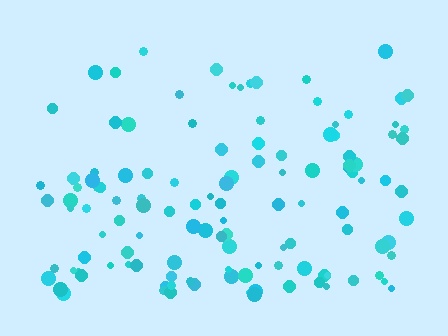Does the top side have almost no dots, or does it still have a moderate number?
Still a moderate number, just noticeably fewer than the bottom.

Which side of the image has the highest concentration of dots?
The bottom.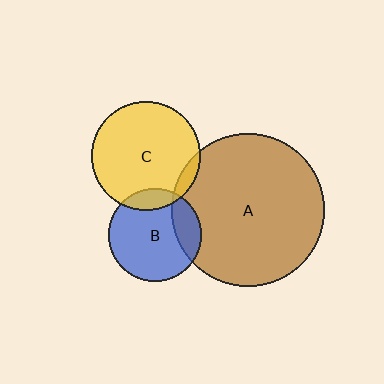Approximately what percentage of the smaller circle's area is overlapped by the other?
Approximately 5%.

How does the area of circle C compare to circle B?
Approximately 1.4 times.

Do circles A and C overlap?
Yes.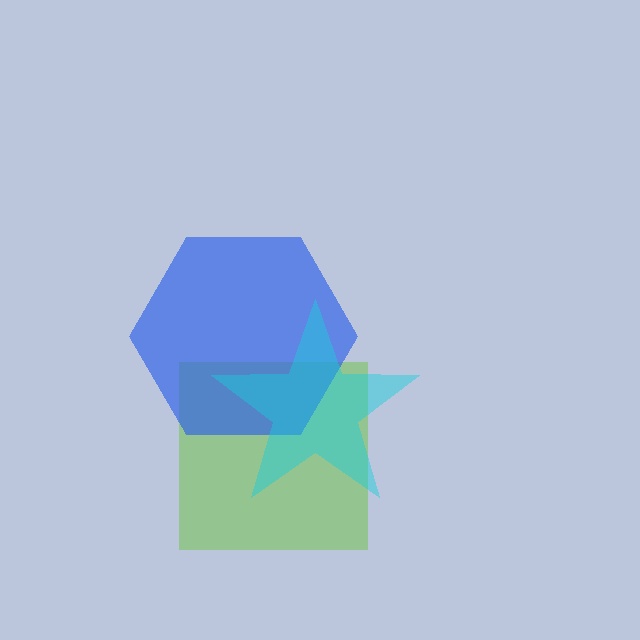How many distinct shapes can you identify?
There are 3 distinct shapes: a lime square, a blue hexagon, a cyan star.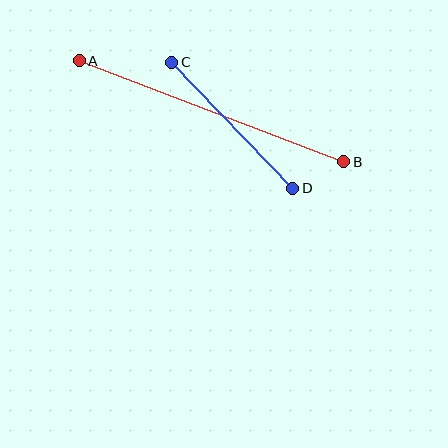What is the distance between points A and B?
The distance is approximately 283 pixels.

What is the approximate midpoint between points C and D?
The midpoint is at approximately (232, 125) pixels.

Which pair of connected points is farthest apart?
Points A and B are farthest apart.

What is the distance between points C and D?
The distance is approximately 175 pixels.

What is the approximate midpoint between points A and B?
The midpoint is at approximately (211, 111) pixels.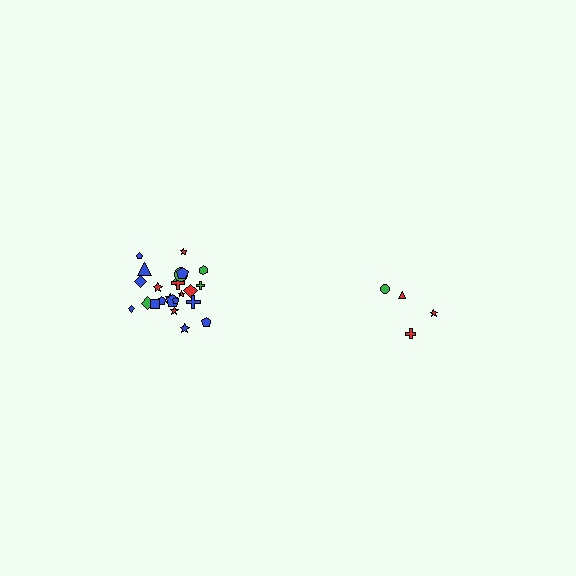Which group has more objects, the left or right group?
The left group.